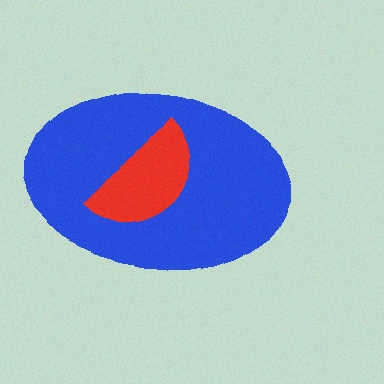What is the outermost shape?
The blue ellipse.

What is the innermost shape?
The red semicircle.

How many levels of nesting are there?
2.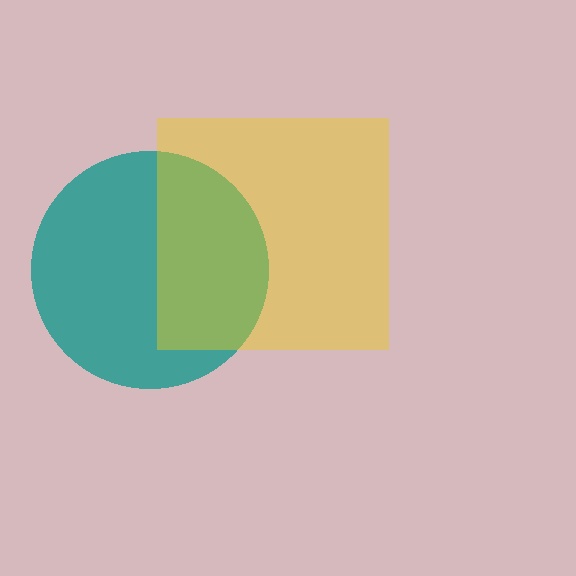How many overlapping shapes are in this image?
There are 2 overlapping shapes in the image.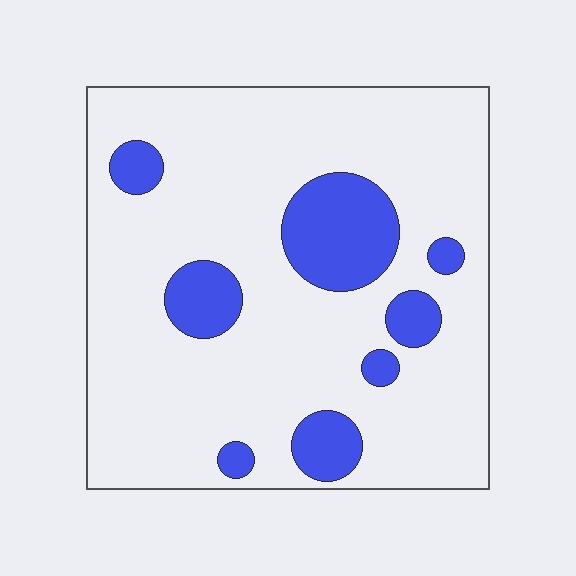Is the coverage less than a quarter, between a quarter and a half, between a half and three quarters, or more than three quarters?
Less than a quarter.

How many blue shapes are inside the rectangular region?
8.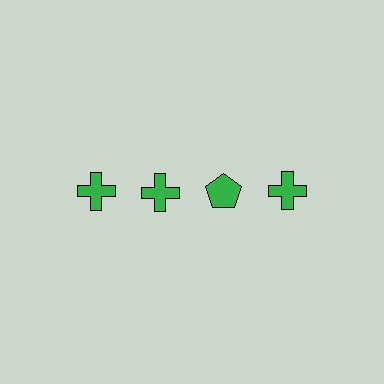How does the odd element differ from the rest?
It has a different shape: pentagon instead of cross.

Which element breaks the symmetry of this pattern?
The green pentagon in the top row, center column breaks the symmetry. All other shapes are green crosses.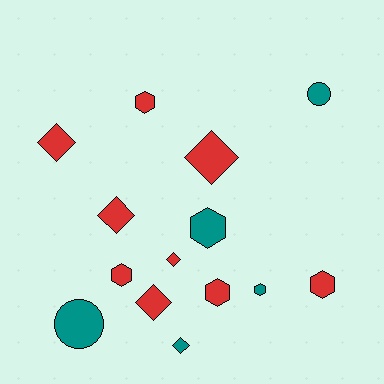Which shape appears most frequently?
Diamond, with 6 objects.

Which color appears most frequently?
Red, with 9 objects.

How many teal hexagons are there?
There are 2 teal hexagons.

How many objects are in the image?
There are 14 objects.